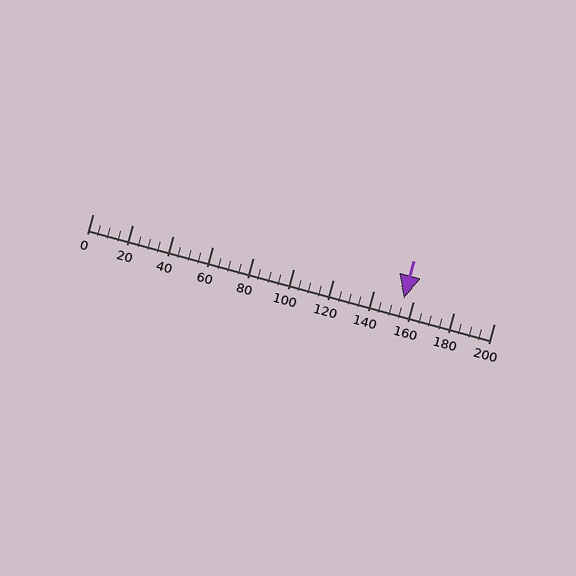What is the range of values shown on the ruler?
The ruler shows values from 0 to 200.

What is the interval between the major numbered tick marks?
The major tick marks are spaced 20 units apart.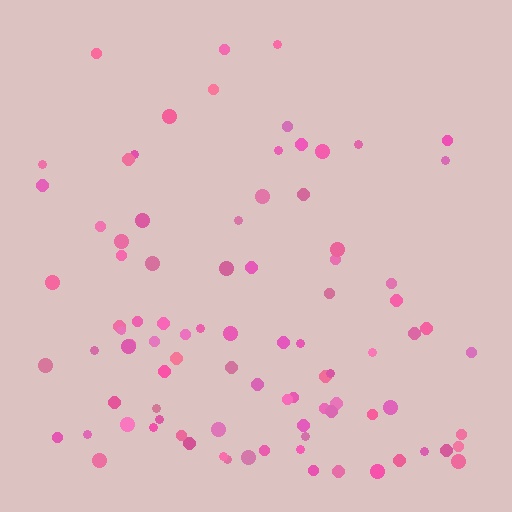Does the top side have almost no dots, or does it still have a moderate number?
Still a moderate number, just noticeably fewer than the bottom.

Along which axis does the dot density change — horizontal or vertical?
Vertical.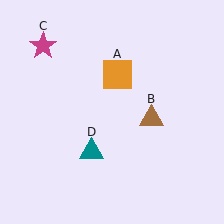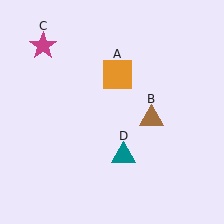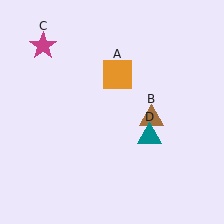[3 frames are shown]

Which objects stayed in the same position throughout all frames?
Orange square (object A) and brown triangle (object B) and magenta star (object C) remained stationary.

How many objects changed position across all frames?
1 object changed position: teal triangle (object D).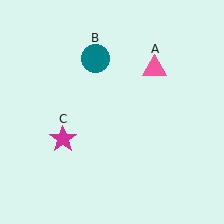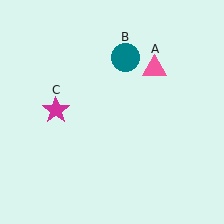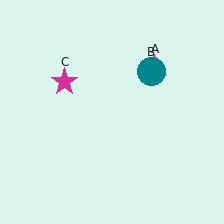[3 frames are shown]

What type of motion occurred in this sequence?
The teal circle (object B), magenta star (object C) rotated clockwise around the center of the scene.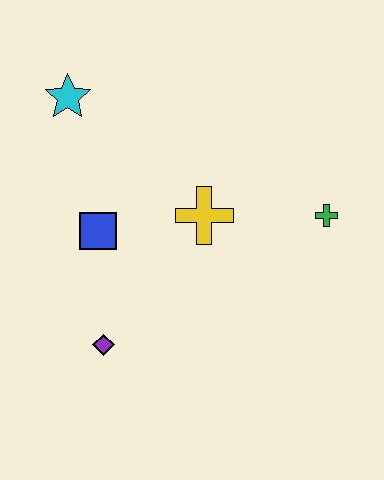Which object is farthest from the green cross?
The cyan star is farthest from the green cross.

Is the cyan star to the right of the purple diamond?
No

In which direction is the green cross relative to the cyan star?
The green cross is to the right of the cyan star.